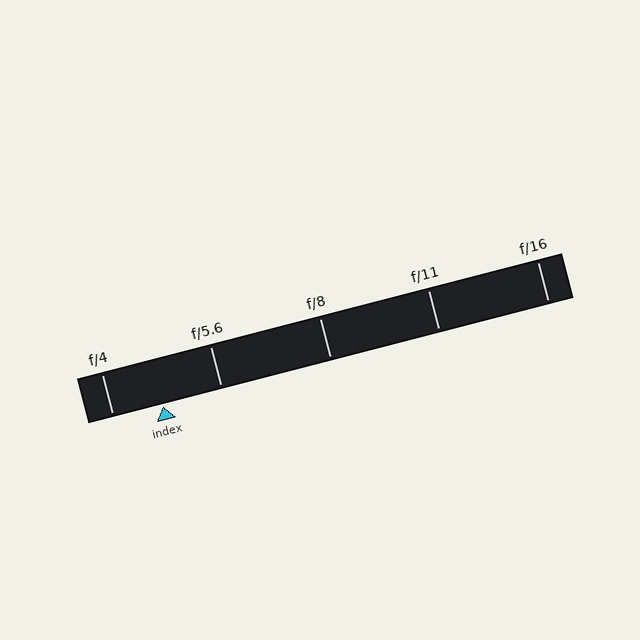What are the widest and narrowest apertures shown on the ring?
The widest aperture shown is f/4 and the narrowest is f/16.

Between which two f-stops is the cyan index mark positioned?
The index mark is between f/4 and f/5.6.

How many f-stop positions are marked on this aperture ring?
There are 5 f-stop positions marked.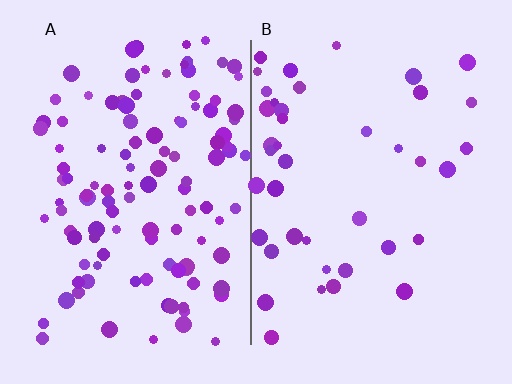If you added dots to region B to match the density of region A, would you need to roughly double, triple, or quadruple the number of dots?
Approximately triple.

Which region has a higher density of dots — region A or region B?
A (the left).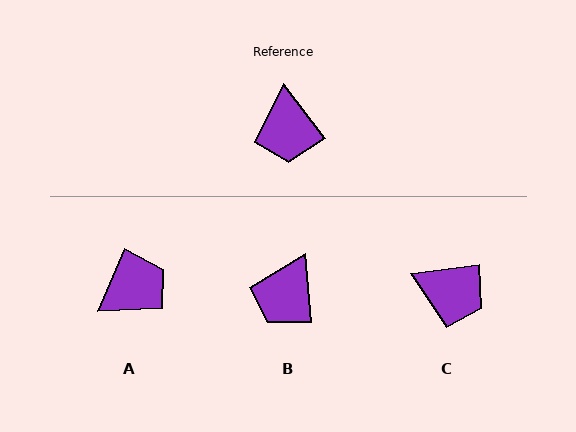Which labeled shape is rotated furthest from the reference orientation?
A, about 119 degrees away.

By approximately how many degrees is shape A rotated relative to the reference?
Approximately 119 degrees counter-clockwise.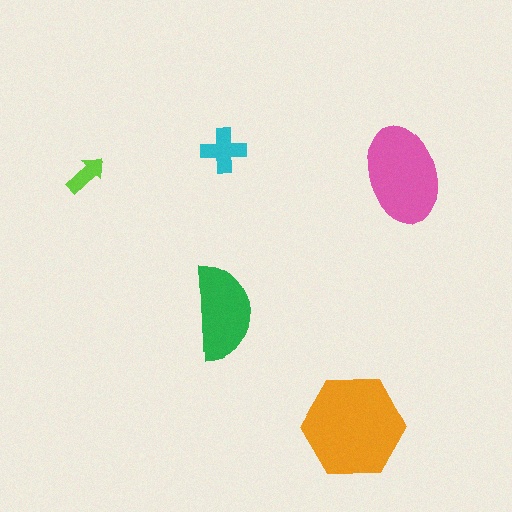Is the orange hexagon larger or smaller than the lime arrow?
Larger.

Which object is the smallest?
The lime arrow.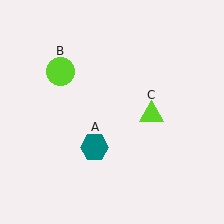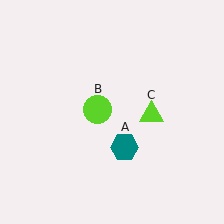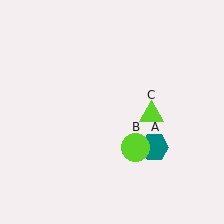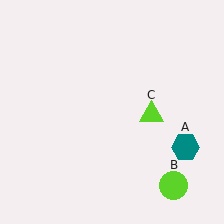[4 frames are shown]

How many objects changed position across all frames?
2 objects changed position: teal hexagon (object A), lime circle (object B).